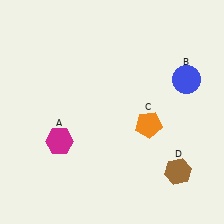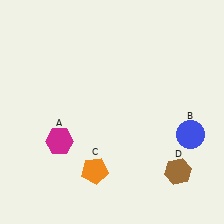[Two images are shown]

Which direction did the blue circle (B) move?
The blue circle (B) moved down.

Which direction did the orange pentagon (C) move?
The orange pentagon (C) moved left.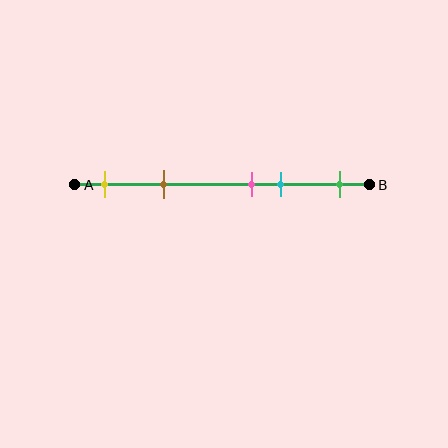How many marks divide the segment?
There are 5 marks dividing the segment.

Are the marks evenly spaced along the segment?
No, the marks are not evenly spaced.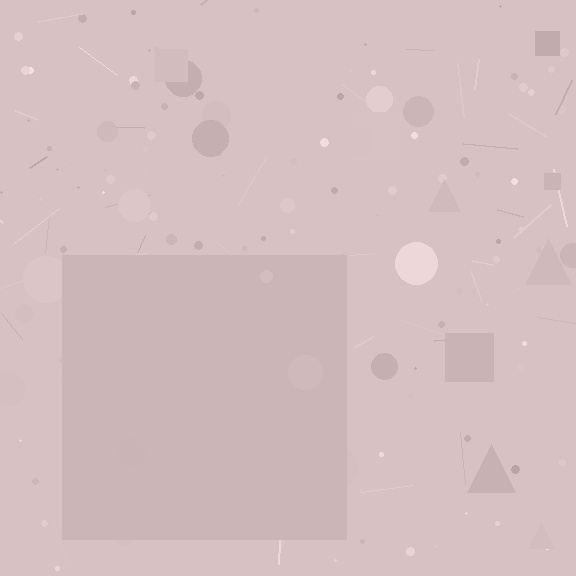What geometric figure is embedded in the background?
A square is embedded in the background.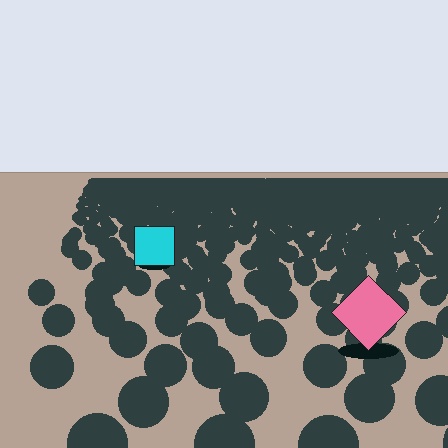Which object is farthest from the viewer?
The cyan square is farthest from the viewer. It appears smaller and the ground texture around it is denser.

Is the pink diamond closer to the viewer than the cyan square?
Yes. The pink diamond is closer — you can tell from the texture gradient: the ground texture is coarser near it.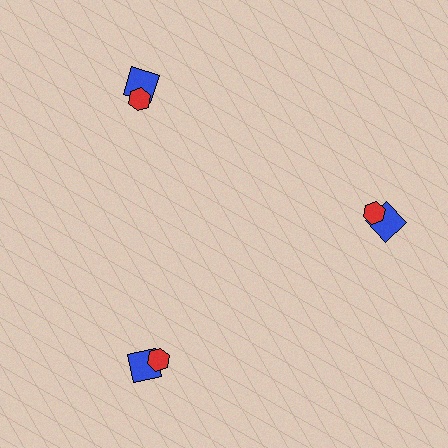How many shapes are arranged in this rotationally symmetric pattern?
There are 6 shapes, arranged in 3 groups of 2.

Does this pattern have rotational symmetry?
Yes, this pattern has 3-fold rotational symmetry. It looks the same after rotating 120 degrees around the center.